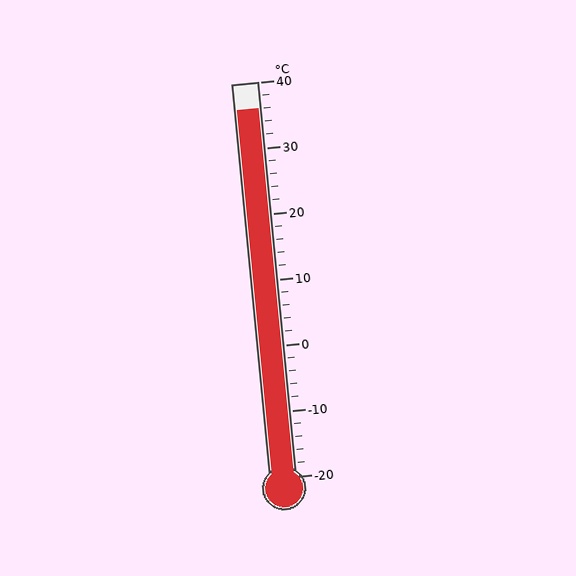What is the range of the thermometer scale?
The thermometer scale ranges from -20°C to 40°C.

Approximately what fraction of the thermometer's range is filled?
The thermometer is filled to approximately 95% of its range.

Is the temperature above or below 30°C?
The temperature is above 30°C.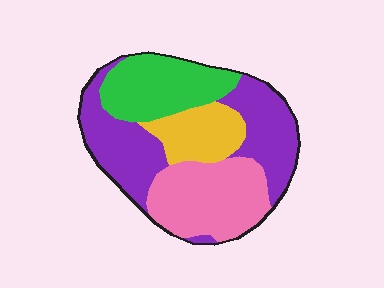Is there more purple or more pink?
Purple.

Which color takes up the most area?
Purple, at roughly 35%.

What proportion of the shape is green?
Green takes up about one fifth (1/5) of the shape.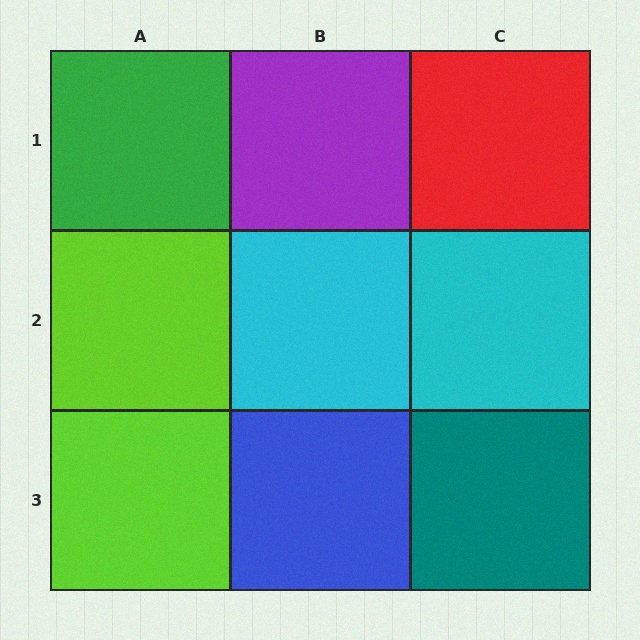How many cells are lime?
2 cells are lime.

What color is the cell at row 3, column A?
Lime.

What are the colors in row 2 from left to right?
Lime, cyan, cyan.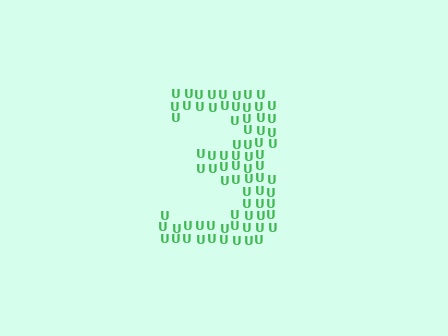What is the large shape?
The large shape is the digit 3.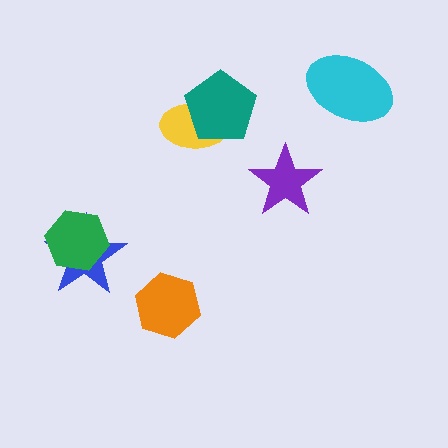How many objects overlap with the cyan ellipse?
0 objects overlap with the cyan ellipse.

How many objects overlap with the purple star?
0 objects overlap with the purple star.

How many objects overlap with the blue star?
1 object overlaps with the blue star.